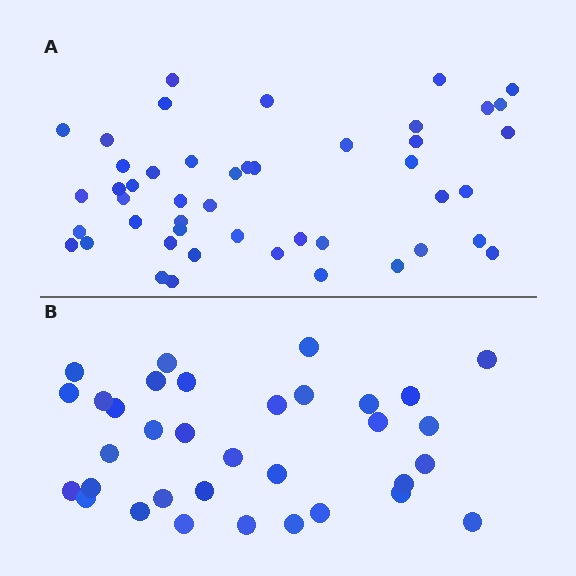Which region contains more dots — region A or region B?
Region A (the top region) has more dots.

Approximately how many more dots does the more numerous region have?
Region A has approximately 15 more dots than region B.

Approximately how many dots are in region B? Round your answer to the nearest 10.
About 30 dots. (The exact count is 34, which rounds to 30.)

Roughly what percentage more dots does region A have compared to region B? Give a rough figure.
About 40% more.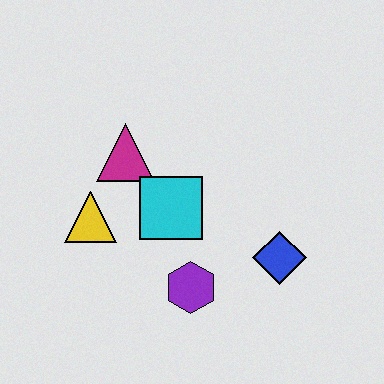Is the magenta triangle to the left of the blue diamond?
Yes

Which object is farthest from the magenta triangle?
The blue diamond is farthest from the magenta triangle.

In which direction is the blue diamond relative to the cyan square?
The blue diamond is to the right of the cyan square.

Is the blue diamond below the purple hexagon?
No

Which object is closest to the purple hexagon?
The cyan square is closest to the purple hexagon.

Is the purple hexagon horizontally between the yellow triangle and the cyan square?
No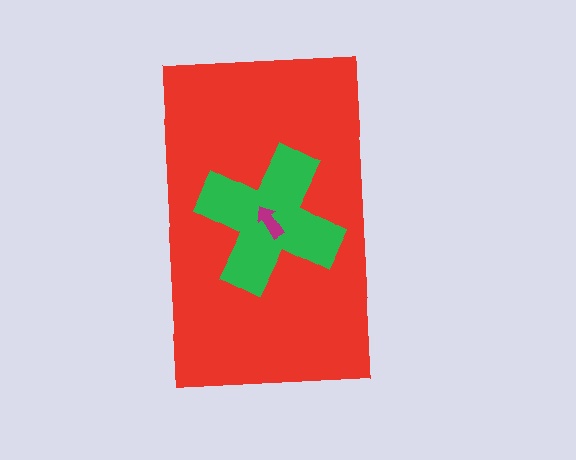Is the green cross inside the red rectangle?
Yes.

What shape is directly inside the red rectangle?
The green cross.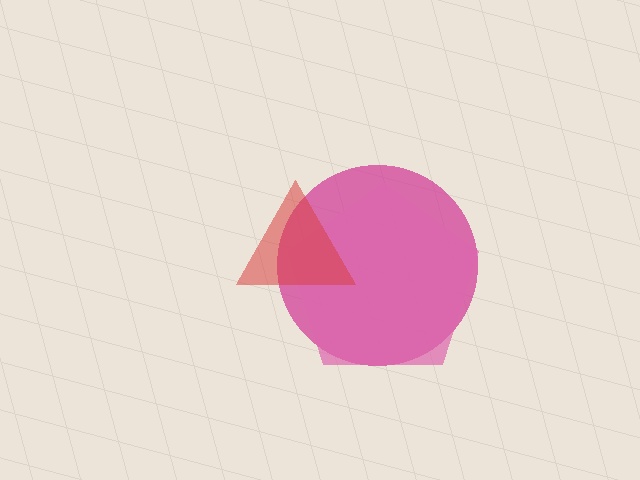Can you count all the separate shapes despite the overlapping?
Yes, there are 3 separate shapes.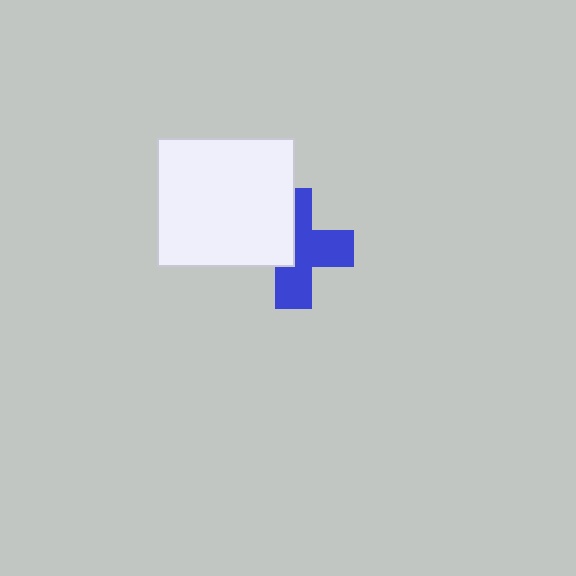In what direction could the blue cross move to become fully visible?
The blue cross could move right. That would shift it out from behind the white rectangle entirely.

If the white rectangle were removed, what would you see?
You would see the complete blue cross.